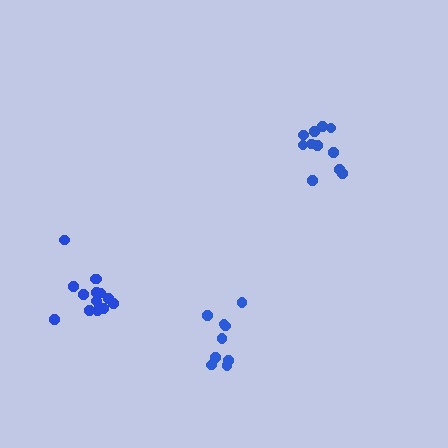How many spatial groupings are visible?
There are 3 spatial groupings.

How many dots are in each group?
Group 1: 11 dots, Group 2: 14 dots, Group 3: 9 dots (34 total).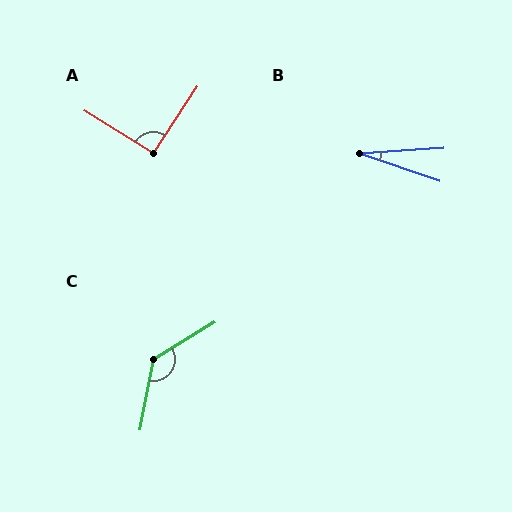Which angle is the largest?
C, at approximately 133 degrees.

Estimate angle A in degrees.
Approximately 92 degrees.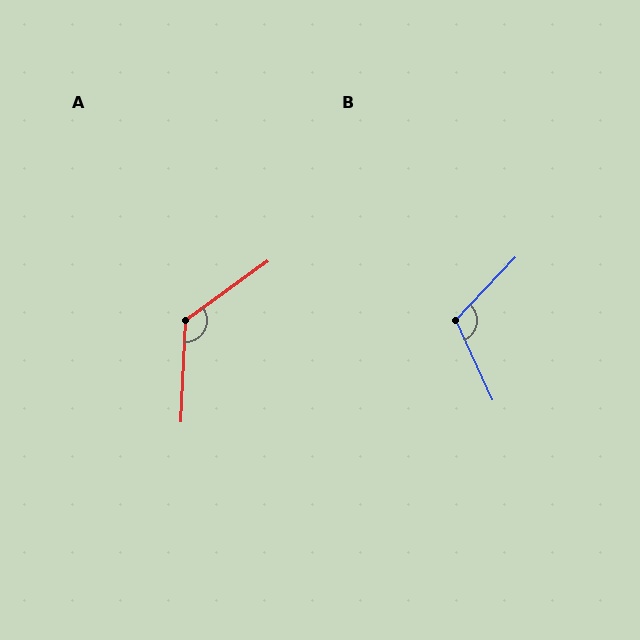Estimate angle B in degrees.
Approximately 112 degrees.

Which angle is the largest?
A, at approximately 129 degrees.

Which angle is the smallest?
B, at approximately 112 degrees.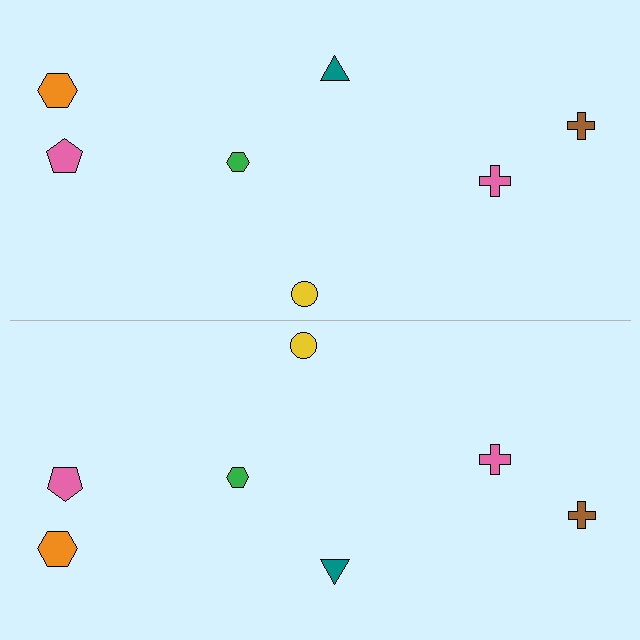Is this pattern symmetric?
Yes, this pattern has bilateral (reflection) symmetry.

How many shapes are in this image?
There are 14 shapes in this image.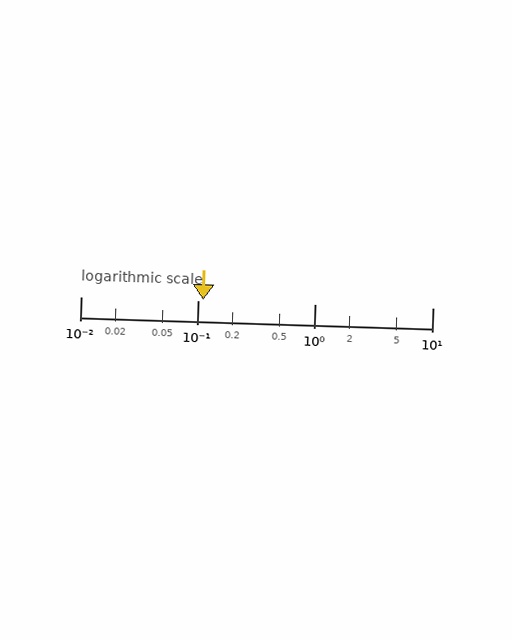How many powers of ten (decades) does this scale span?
The scale spans 3 decades, from 0.01 to 10.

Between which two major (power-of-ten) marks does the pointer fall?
The pointer is between 0.1 and 1.